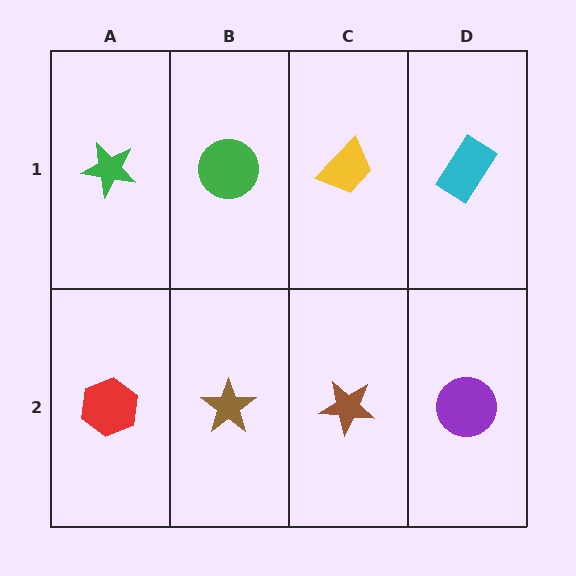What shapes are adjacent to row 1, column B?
A brown star (row 2, column B), a green star (row 1, column A), a yellow trapezoid (row 1, column C).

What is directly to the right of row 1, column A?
A green circle.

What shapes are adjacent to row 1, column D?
A purple circle (row 2, column D), a yellow trapezoid (row 1, column C).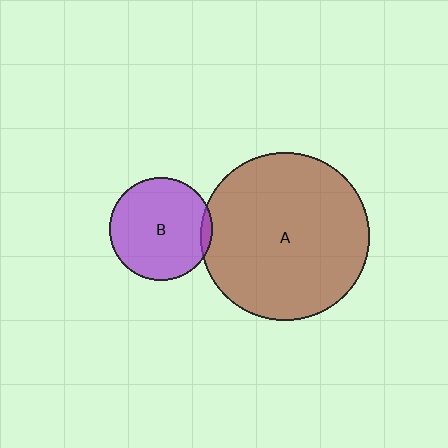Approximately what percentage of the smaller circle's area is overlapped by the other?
Approximately 5%.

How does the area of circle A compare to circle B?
Approximately 2.7 times.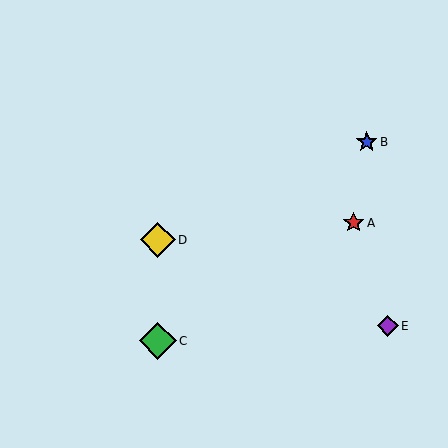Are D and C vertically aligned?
Yes, both are at x≈158.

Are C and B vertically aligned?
No, C is at x≈158 and B is at x≈367.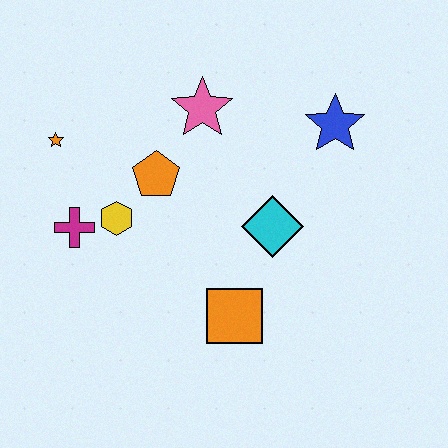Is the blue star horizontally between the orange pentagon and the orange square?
No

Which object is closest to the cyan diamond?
The orange square is closest to the cyan diamond.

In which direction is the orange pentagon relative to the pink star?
The orange pentagon is below the pink star.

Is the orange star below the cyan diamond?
No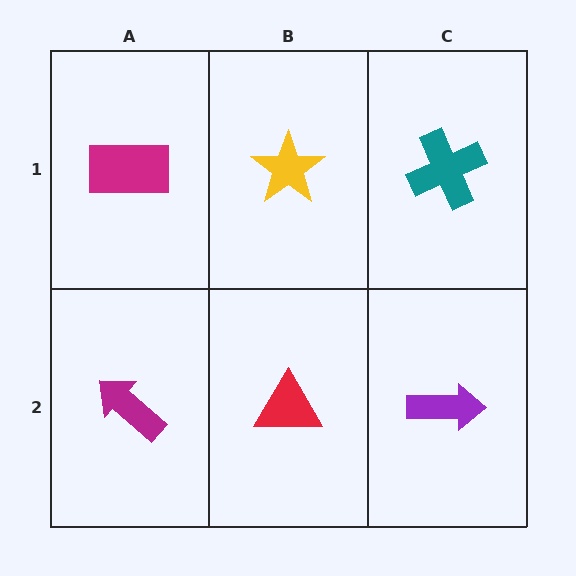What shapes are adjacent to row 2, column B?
A yellow star (row 1, column B), a magenta arrow (row 2, column A), a purple arrow (row 2, column C).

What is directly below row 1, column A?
A magenta arrow.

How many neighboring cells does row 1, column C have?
2.